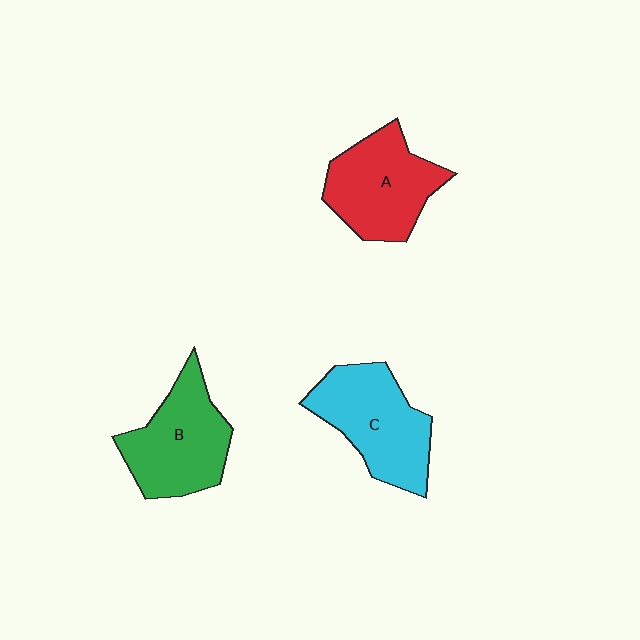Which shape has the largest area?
Shape C (cyan).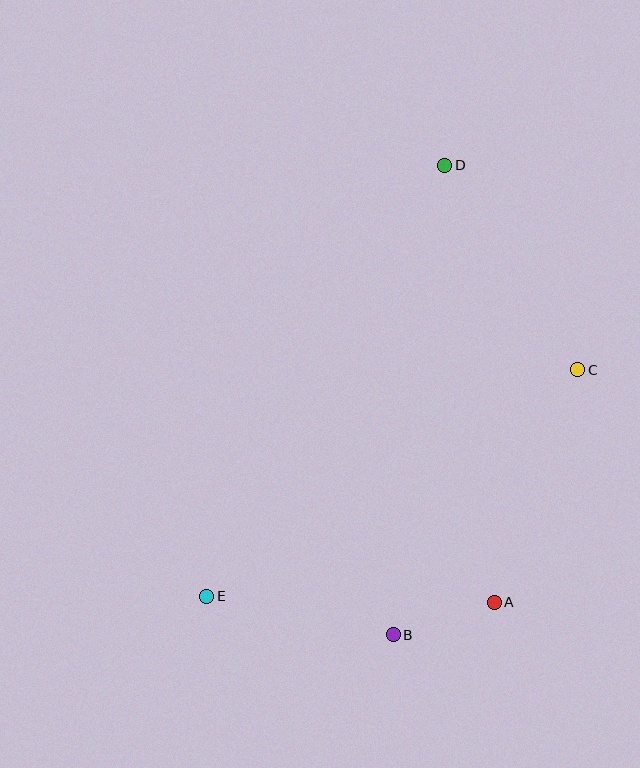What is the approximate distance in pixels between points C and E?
The distance between C and E is approximately 435 pixels.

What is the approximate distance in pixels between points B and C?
The distance between B and C is approximately 323 pixels.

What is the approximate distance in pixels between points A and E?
The distance between A and E is approximately 287 pixels.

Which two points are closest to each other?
Points A and B are closest to each other.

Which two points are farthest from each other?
Points D and E are farthest from each other.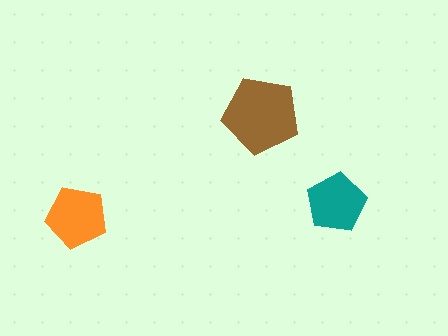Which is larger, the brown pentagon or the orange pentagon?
The brown one.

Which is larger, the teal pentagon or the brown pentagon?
The brown one.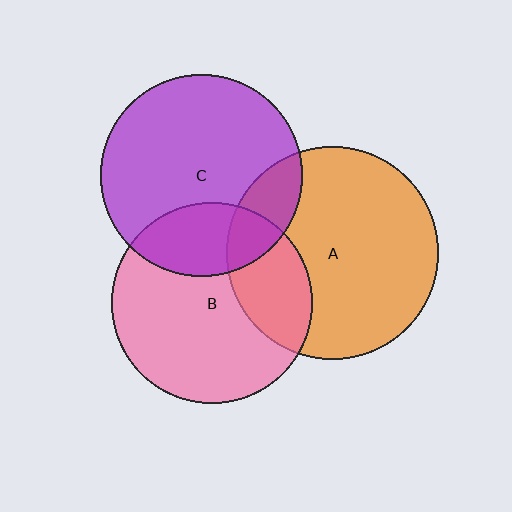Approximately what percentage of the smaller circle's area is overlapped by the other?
Approximately 25%.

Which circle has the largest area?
Circle A (orange).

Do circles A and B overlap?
Yes.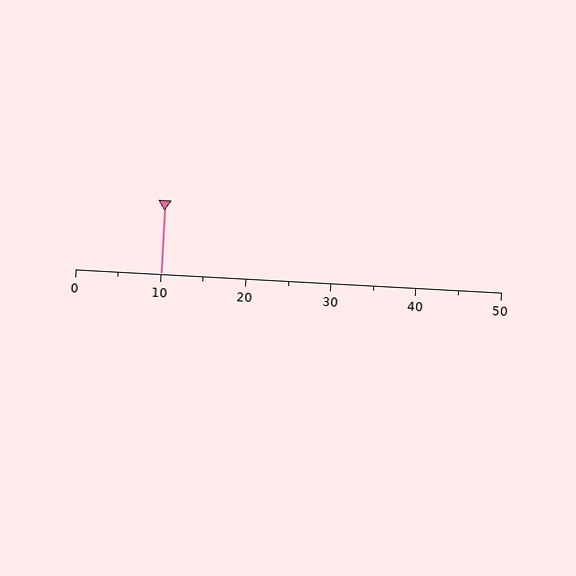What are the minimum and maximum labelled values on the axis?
The axis runs from 0 to 50.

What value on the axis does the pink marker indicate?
The marker indicates approximately 10.